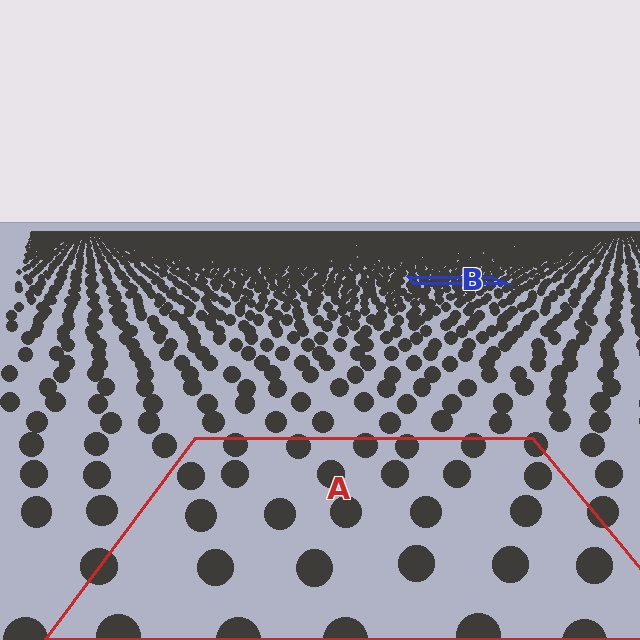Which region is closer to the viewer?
Region A is closer. The texture elements there are larger and more spread out.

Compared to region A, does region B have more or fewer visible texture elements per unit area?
Region B has more texture elements per unit area — they are packed more densely because it is farther away.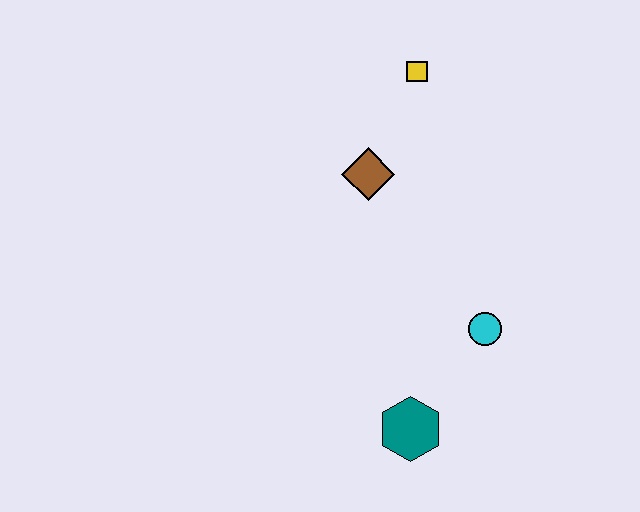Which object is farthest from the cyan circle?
The yellow square is farthest from the cyan circle.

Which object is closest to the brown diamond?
The yellow square is closest to the brown diamond.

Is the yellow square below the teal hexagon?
No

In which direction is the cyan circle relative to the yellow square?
The cyan circle is below the yellow square.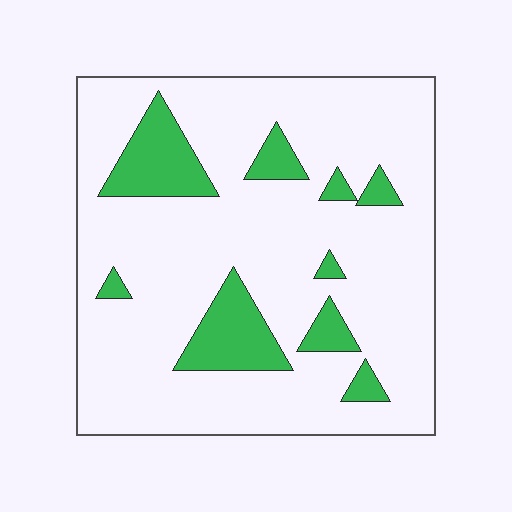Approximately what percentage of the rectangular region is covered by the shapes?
Approximately 15%.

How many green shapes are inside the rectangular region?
9.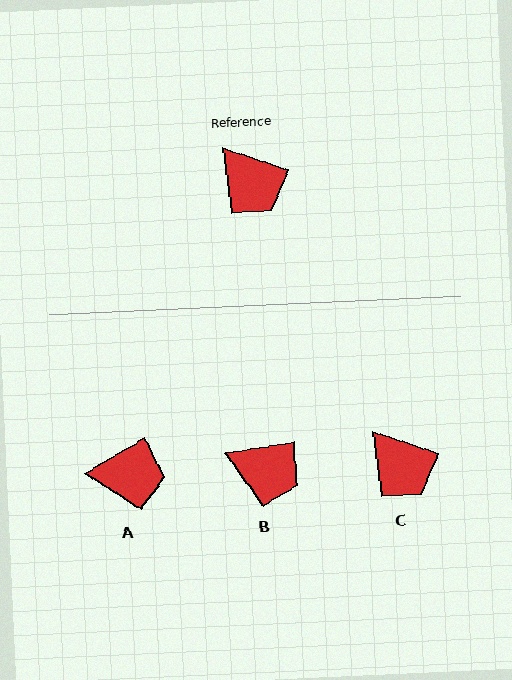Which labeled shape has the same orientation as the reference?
C.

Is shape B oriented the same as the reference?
No, it is off by about 28 degrees.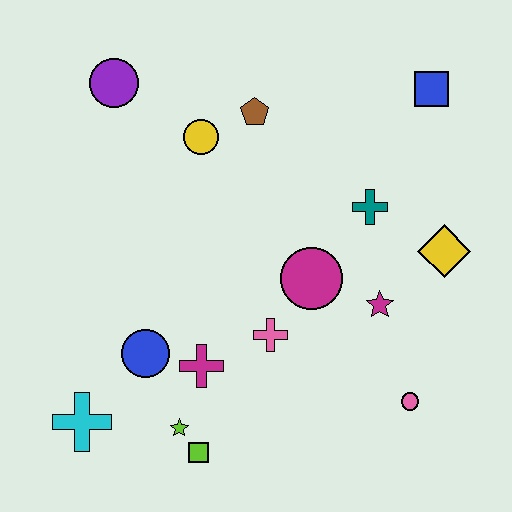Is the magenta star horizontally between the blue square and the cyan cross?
Yes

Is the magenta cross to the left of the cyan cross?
No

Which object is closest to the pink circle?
The magenta star is closest to the pink circle.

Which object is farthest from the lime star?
The blue square is farthest from the lime star.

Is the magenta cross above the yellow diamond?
No